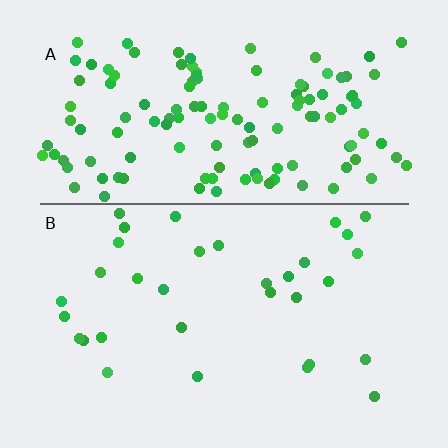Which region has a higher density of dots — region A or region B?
A (the top).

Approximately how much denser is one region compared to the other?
Approximately 4.0× — region A over region B.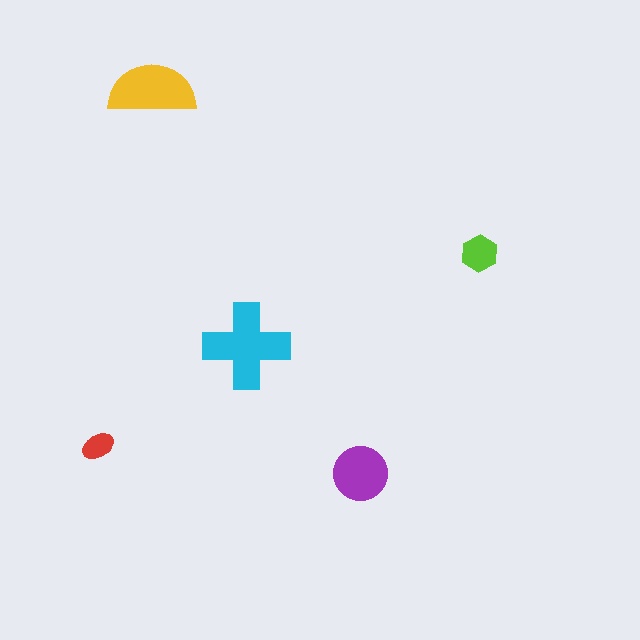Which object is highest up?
The yellow semicircle is topmost.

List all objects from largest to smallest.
The cyan cross, the yellow semicircle, the purple circle, the lime hexagon, the red ellipse.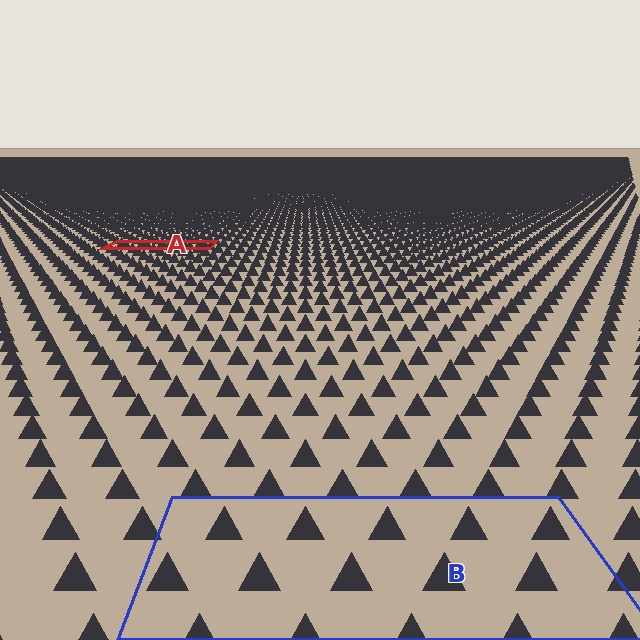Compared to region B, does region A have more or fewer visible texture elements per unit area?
Region A has more texture elements per unit area — they are packed more densely because it is farther away.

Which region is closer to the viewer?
Region B is closer. The texture elements there are larger and more spread out.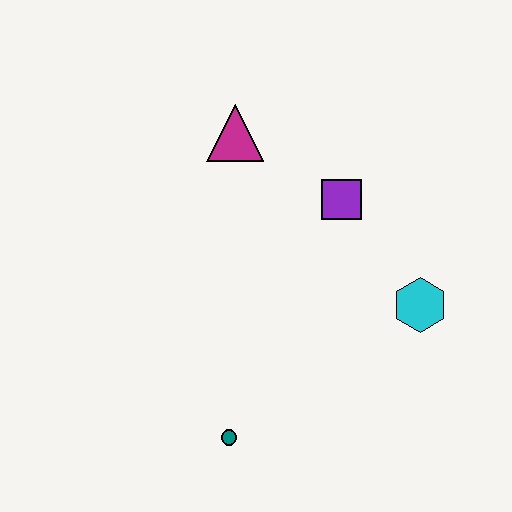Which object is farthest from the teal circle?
The magenta triangle is farthest from the teal circle.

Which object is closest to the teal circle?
The cyan hexagon is closest to the teal circle.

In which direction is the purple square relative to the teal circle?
The purple square is above the teal circle.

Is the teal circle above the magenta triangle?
No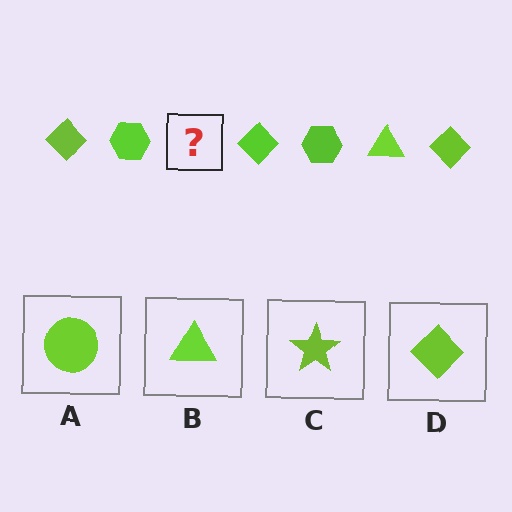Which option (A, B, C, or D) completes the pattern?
B.